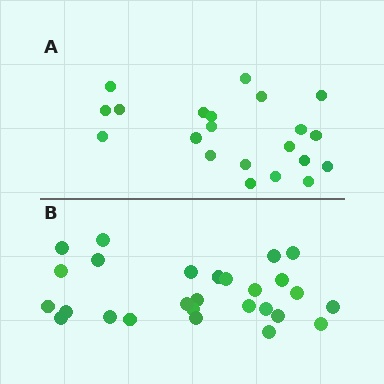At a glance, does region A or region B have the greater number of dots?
Region B (the bottom region) has more dots.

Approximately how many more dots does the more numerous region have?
Region B has about 6 more dots than region A.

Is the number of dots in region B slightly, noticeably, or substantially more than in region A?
Region B has noticeably more, but not dramatically so. The ratio is roughly 1.3 to 1.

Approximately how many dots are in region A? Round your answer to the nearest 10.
About 20 dots. (The exact count is 21, which rounds to 20.)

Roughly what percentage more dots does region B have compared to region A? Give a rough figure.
About 30% more.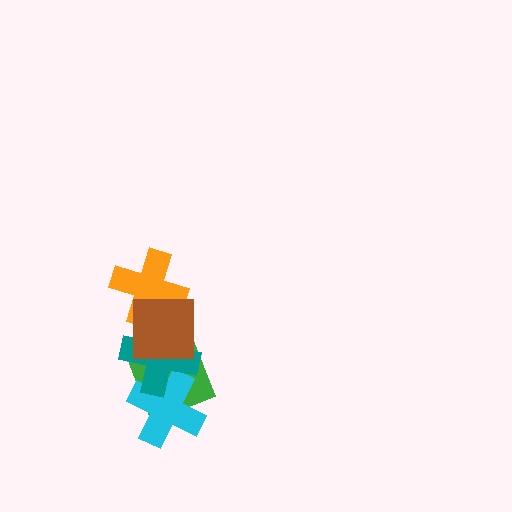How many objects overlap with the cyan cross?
2 objects overlap with the cyan cross.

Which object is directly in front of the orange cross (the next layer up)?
The teal cross is directly in front of the orange cross.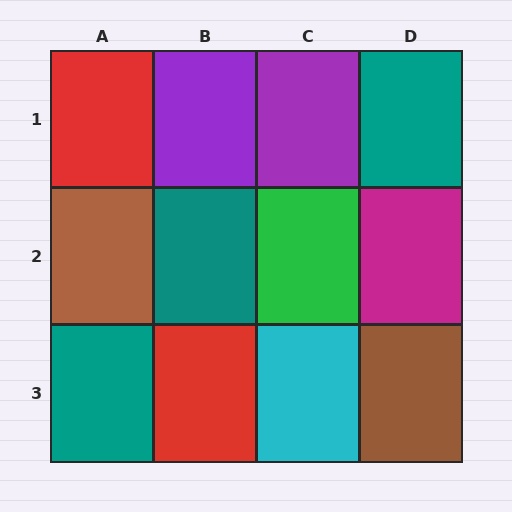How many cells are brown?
2 cells are brown.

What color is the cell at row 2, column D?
Magenta.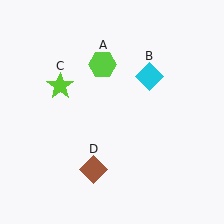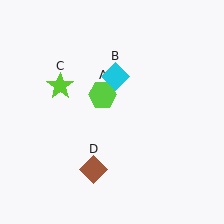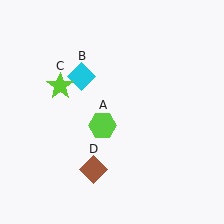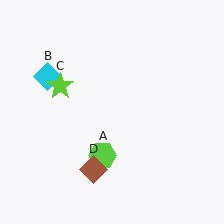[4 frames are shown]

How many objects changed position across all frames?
2 objects changed position: lime hexagon (object A), cyan diamond (object B).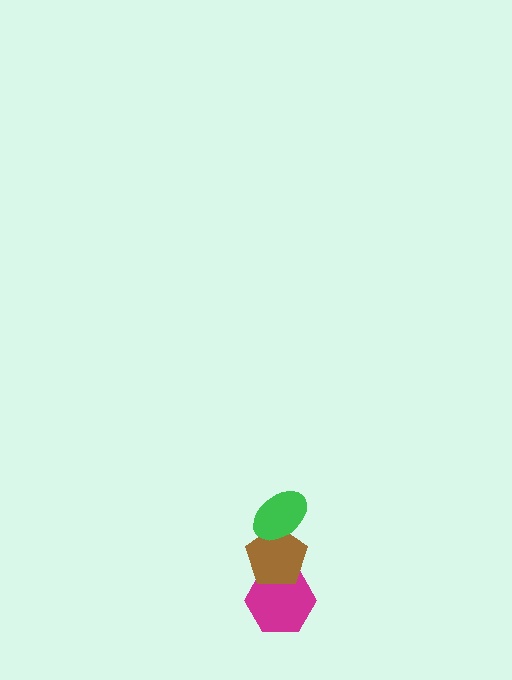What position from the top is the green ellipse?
The green ellipse is 1st from the top.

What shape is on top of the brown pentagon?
The green ellipse is on top of the brown pentagon.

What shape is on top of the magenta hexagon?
The brown pentagon is on top of the magenta hexagon.